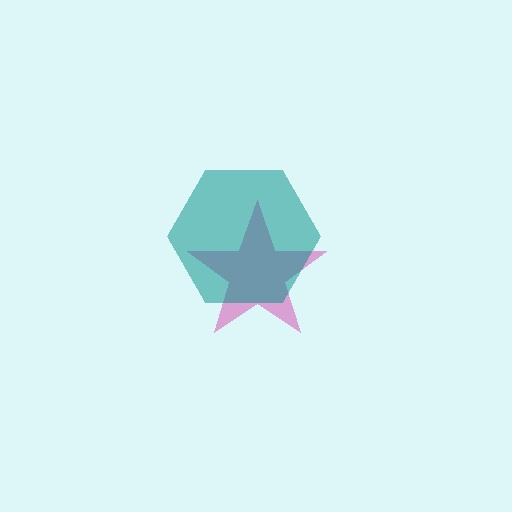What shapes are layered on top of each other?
The layered shapes are: a magenta star, a teal hexagon.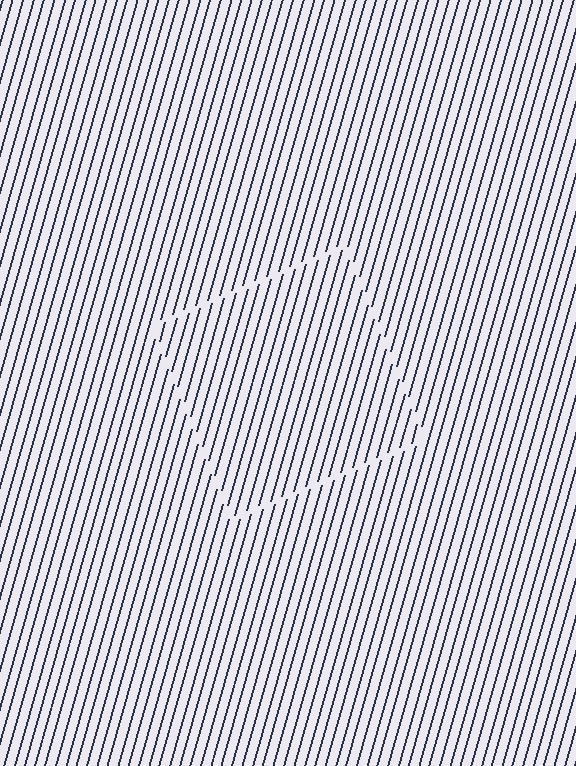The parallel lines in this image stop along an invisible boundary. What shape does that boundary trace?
An illusory square. The interior of the shape contains the same grating, shifted by half a period — the contour is defined by the phase discontinuity where line-ends from the inner and outer gratings abut.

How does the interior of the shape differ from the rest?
The interior of the shape contains the same grating, shifted by half a period — the contour is defined by the phase discontinuity where line-ends from the inner and outer gratings abut.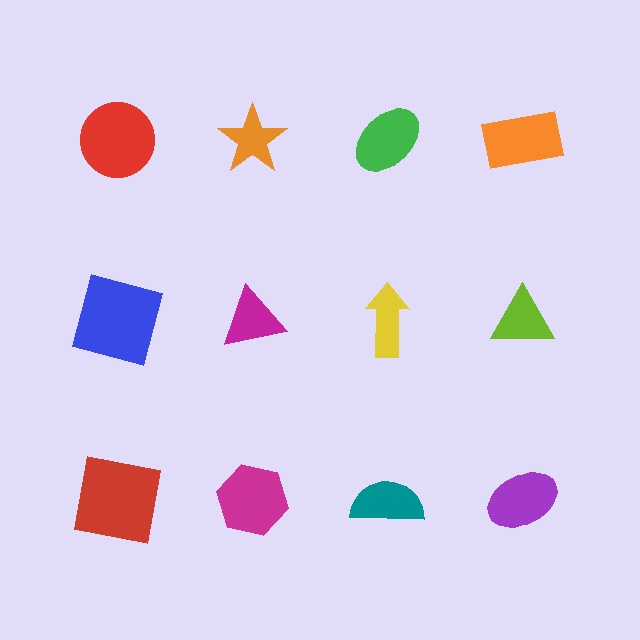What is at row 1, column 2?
An orange star.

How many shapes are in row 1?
4 shapes.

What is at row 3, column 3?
A teal semicircle.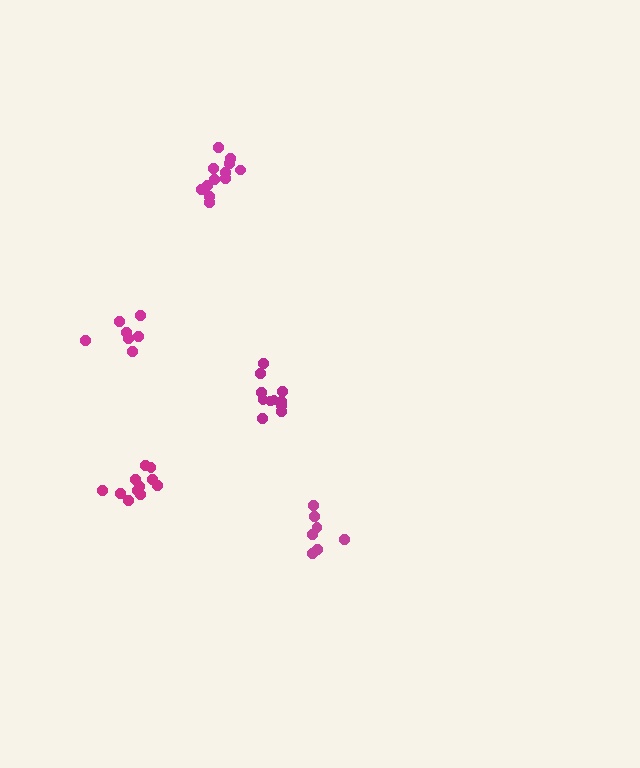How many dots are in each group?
Group 1: 12 dots, Group 2: 7 dots, Group 3: 11 dots, Group 4: 7 dots, Group 5: 11 dots (48 total).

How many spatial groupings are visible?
There are 5 spatial groupings.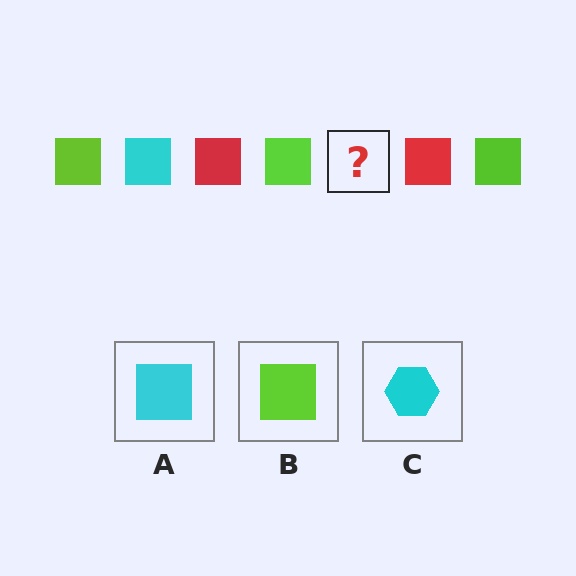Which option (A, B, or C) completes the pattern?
A.